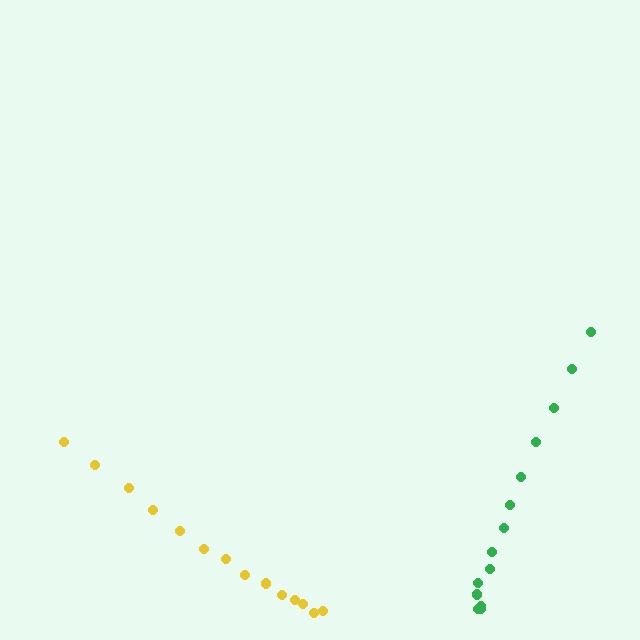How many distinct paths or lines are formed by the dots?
There are 2 distinct paths.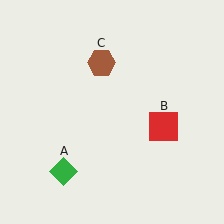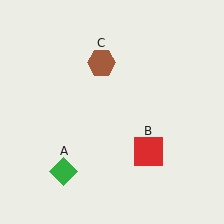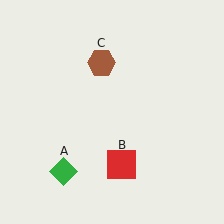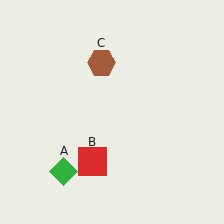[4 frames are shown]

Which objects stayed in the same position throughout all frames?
Green diamond (object A) and brown hexagon (object C) remained stationary.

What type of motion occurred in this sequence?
The red square (object B) rotated clockwise around the center of the scene.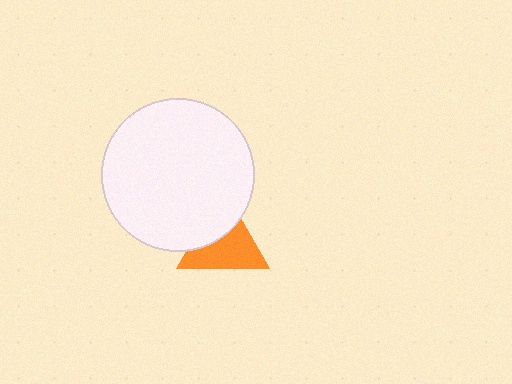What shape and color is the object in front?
The object in front is a white circle.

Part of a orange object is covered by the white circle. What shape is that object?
It is a triangle.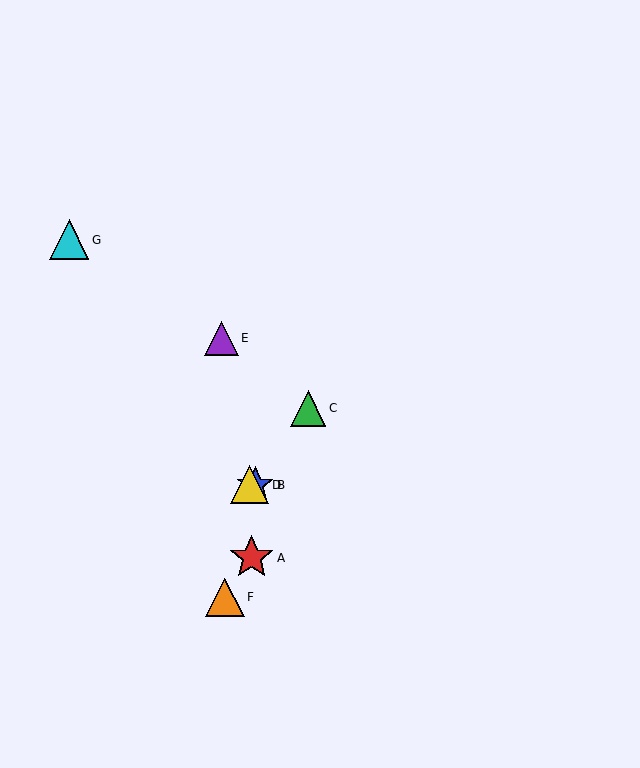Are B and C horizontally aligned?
No, B is at y≈485 and C is at y≈408.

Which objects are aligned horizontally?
Objects B, D are aligned horizontally.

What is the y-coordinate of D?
Object D is at y≈485.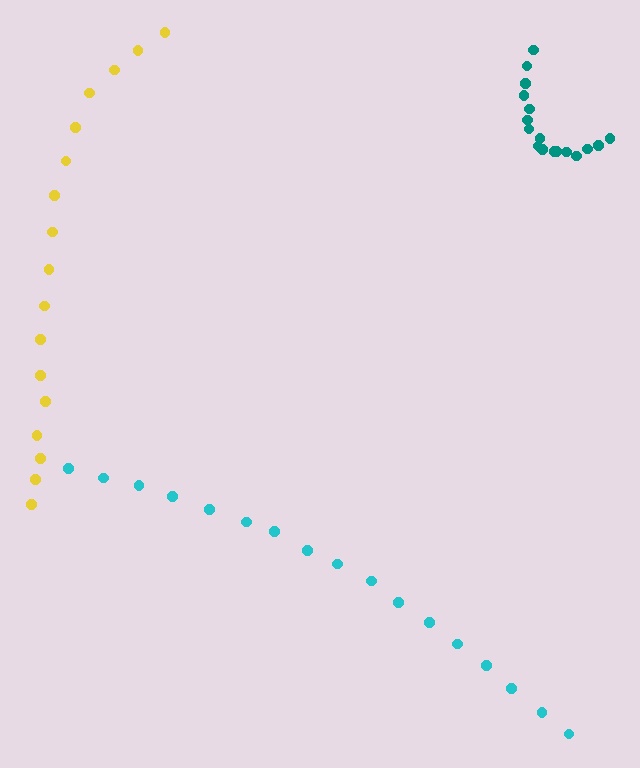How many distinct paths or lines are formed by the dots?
There are 3 distinct paths.